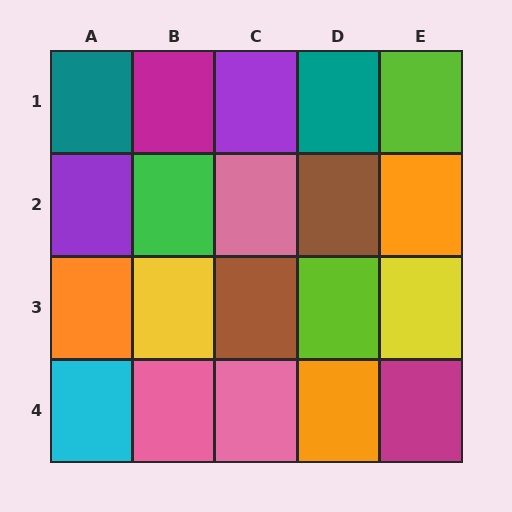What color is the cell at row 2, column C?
Pink.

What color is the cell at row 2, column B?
Green.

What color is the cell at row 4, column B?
Pink.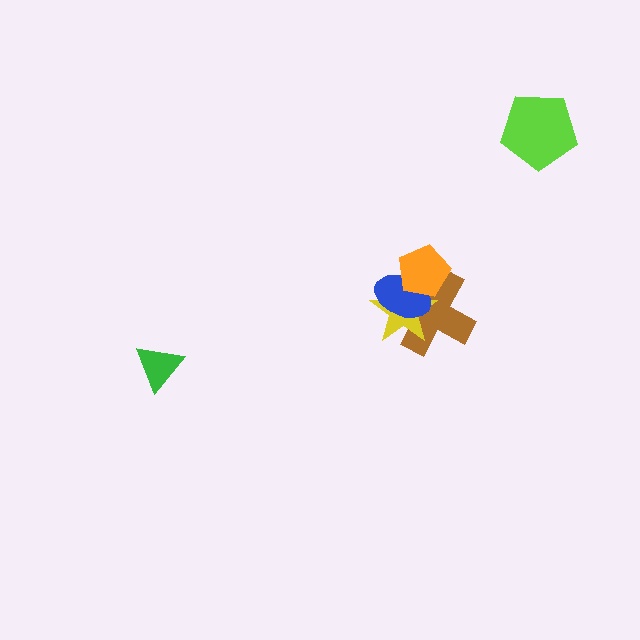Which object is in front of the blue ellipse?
The orange pentagon is in front of the blue ellipse.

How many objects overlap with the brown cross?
3 objects overlap with the brown cross.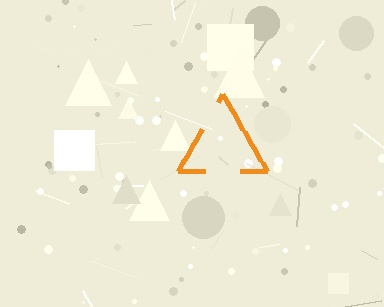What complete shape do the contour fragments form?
The contour fragments form a triangle.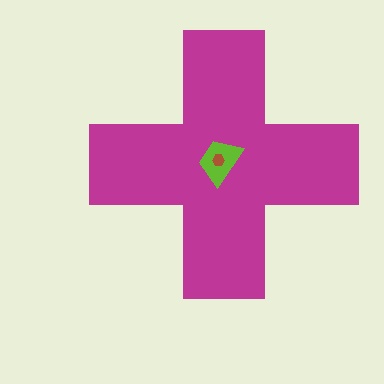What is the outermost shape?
The magenta cross.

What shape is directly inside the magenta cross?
The lime trapezoid.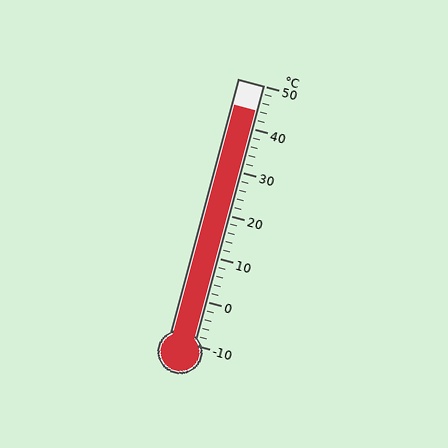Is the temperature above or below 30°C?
The temperature is above 30°C.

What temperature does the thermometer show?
The thermometer shows approximately 44°C.